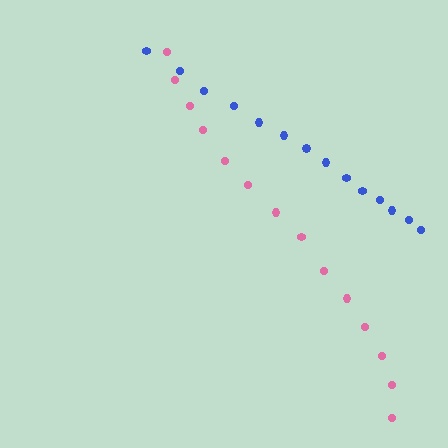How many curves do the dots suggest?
There are 2 distinct paths.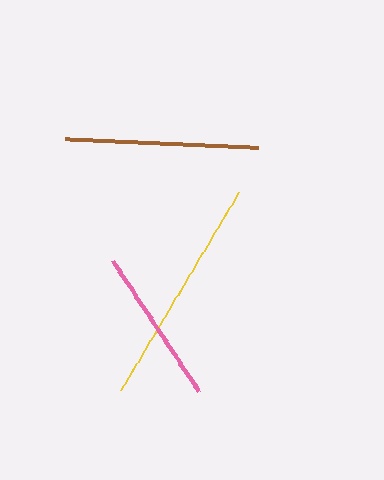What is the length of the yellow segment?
The yellow segment is approximately 230 pixels long.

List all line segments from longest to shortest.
From longest to shortest: yellow, brown, pink.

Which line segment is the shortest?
The pink line is the shortest at approximately 157 pixels.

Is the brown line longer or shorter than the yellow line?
The yellow line is longer than the brown line.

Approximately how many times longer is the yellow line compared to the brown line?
The yellow line is approximately 1.2 times the length of the brown line.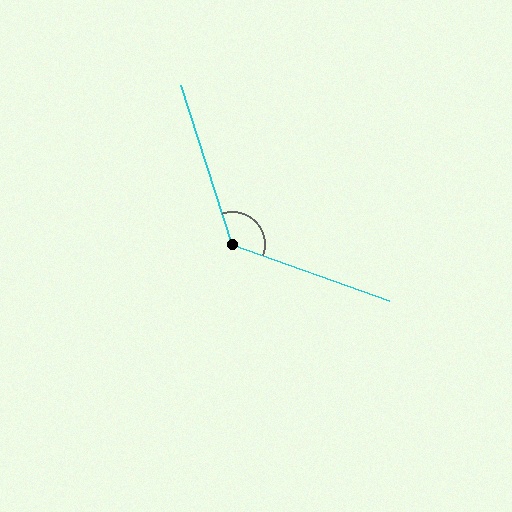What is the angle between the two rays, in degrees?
Approximately 128 degrees.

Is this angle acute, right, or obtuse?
It is obtuse.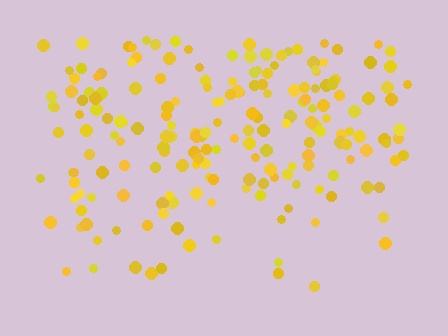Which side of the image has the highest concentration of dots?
The top.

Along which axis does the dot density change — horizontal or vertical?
Vertical.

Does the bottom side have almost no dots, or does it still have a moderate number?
Still a moderate number, just noticeably fewer than the top.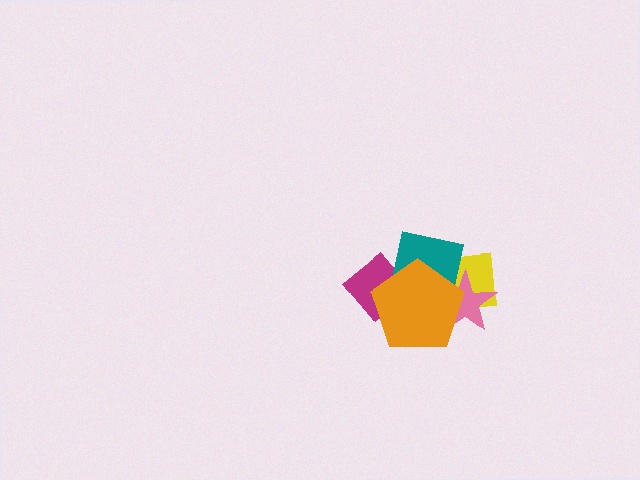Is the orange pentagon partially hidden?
No, no other shape covers it.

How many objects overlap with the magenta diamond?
2 objects overlap with the magenta diamond.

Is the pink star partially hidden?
Yes, it is partially covered by another shape.